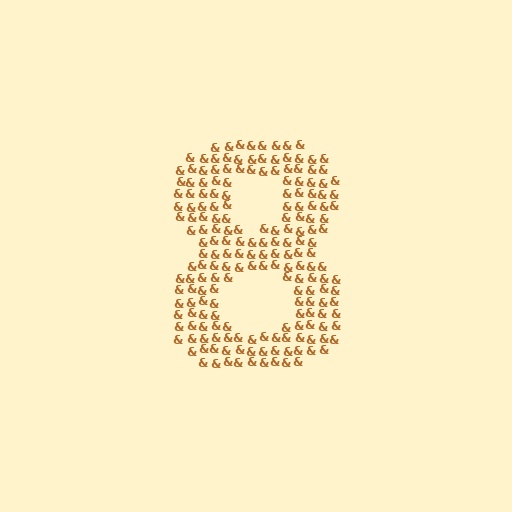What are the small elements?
The small elements are ampersands.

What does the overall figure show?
The overall figure shows the digit 8.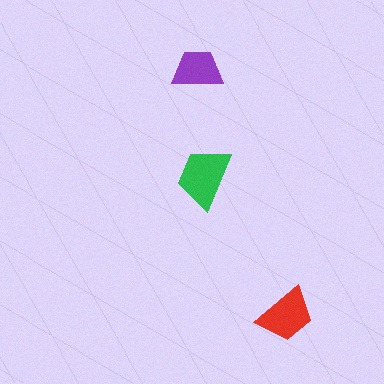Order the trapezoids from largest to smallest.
the green one, the red one, the purple one.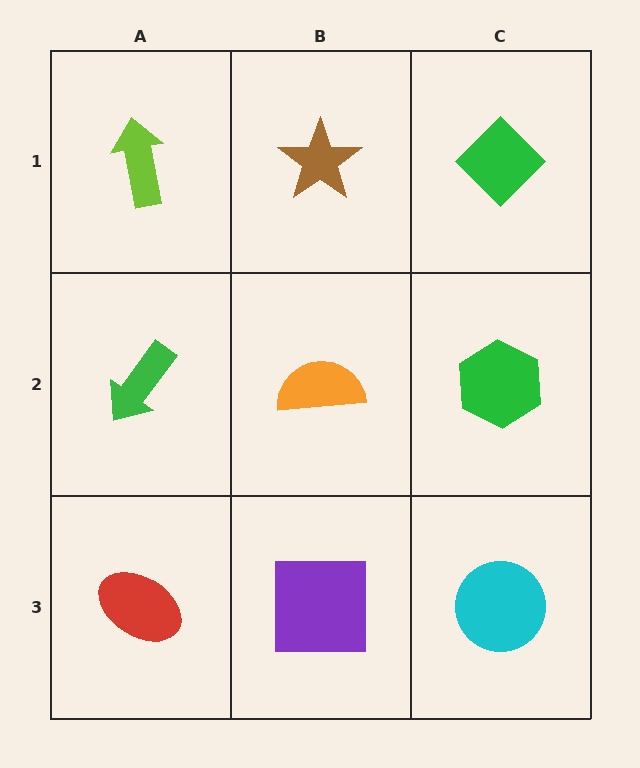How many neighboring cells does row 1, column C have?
2.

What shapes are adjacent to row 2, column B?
A brown star (row 1, column B), a purple square (row 3, column B), a green arrow (row 2, column A), a green hexagon (row 2, column C).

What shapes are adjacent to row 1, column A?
A green arrow (row 2, column A), a brown star (row 1, column B).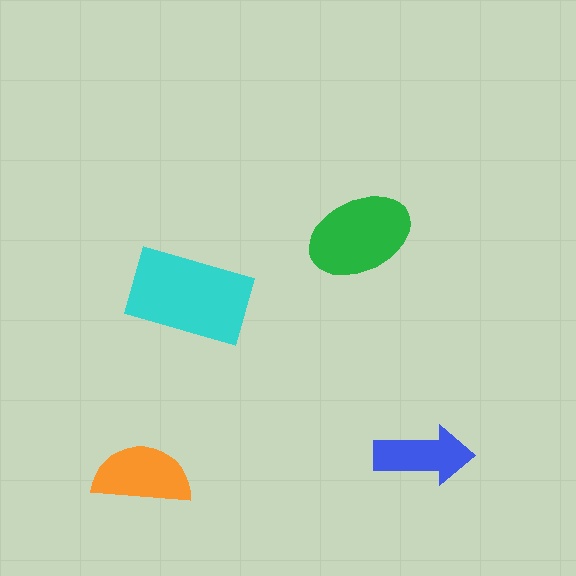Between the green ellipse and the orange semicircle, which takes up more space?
The green ellipse.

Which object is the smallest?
The blue arrow.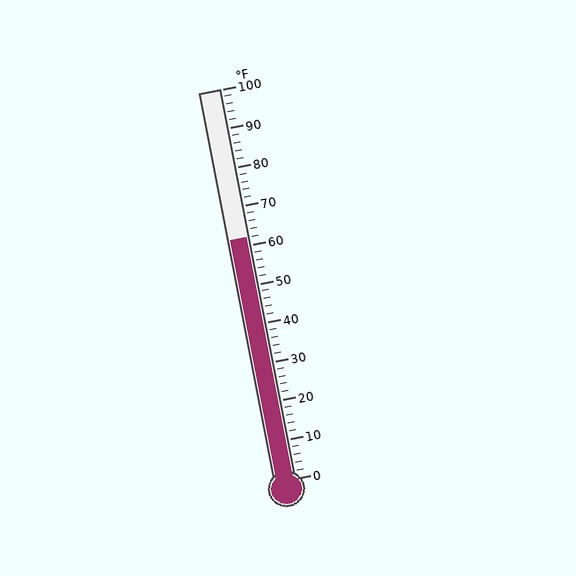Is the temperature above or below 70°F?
The temperature is below 70°F.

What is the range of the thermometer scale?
The thermometer scale ranges from 0°F to 100°F.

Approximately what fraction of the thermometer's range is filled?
The thermometer is filled to approximately 60% of its range.